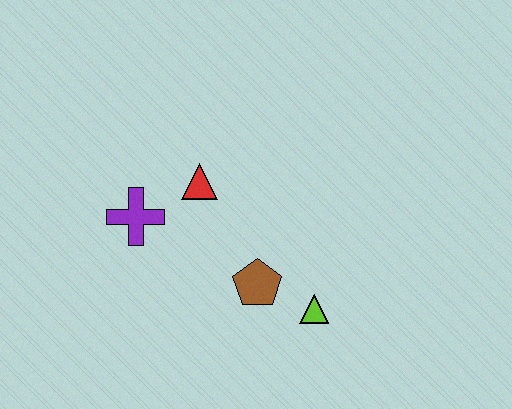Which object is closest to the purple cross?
The red triangle is closest to the purple cross.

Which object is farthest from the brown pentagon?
The purple cross is farthest from the brown pentagon.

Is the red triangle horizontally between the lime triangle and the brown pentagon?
No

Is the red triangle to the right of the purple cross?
Yes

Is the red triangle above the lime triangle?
Yes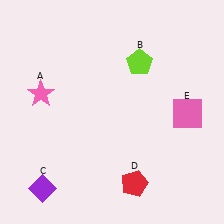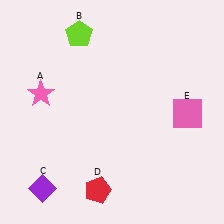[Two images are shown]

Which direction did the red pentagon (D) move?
The red pentagon (D) moved left.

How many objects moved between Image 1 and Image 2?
2 objects moved between the two images.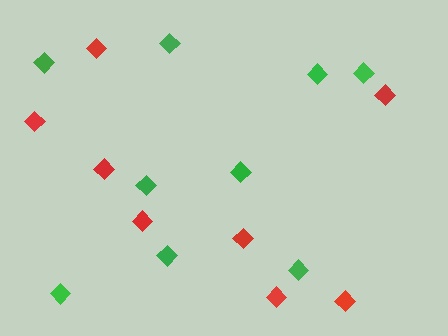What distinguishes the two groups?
There are 2 groups: one group of red diamonds (8) and one group of green diamonds (9).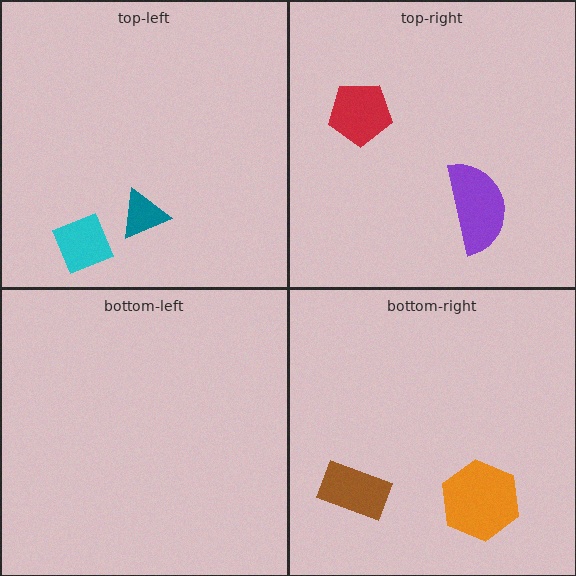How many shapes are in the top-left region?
2.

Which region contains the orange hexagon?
The bottom-right region.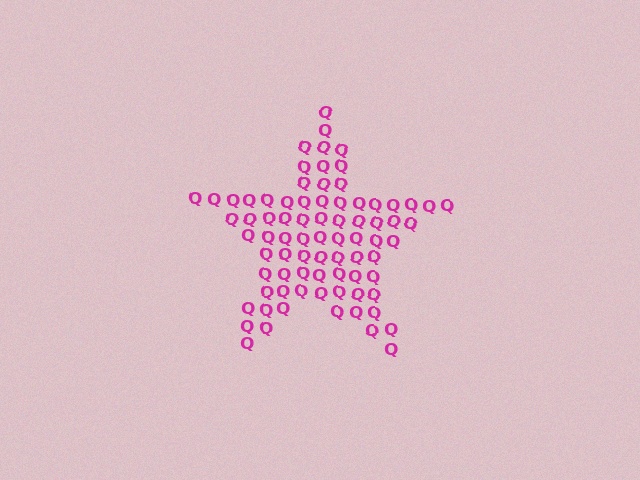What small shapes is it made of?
It is made of small letter Q's.